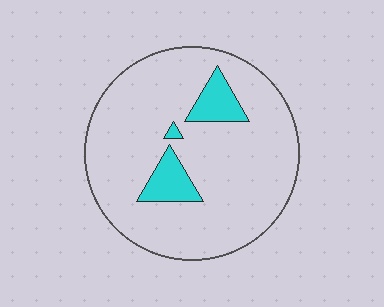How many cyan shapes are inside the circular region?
3.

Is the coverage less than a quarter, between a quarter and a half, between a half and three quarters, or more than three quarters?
Less than a quarter.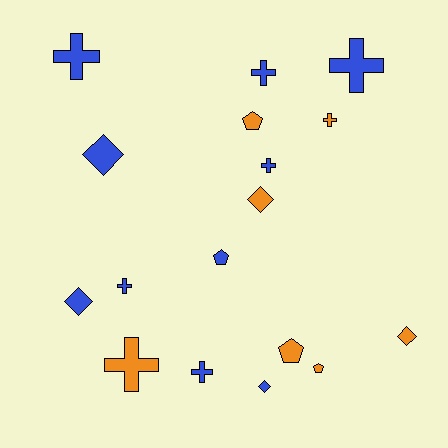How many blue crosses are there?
There are 6 blue crosses.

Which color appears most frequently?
Blue, with 10 objects.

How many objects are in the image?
There are 17 objects.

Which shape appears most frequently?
Cross, with 8 objects.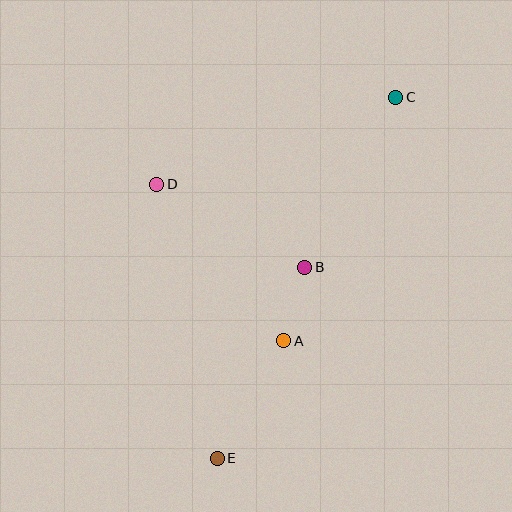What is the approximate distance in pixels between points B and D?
The distance between B and D is approximately 169 pixels.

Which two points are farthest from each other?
Points C and E are farthest from each other.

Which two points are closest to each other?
Points A and B are closest to each other.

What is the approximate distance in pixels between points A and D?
The distance between A and D is approximately 201 pixels.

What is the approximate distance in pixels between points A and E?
The distance between A and E is approximately 135 pixels.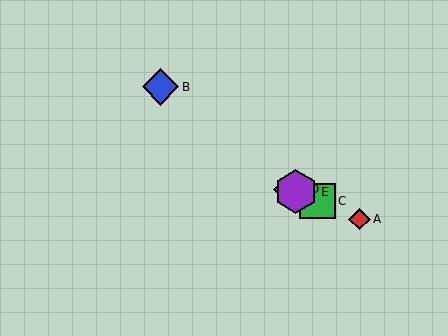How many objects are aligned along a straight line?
4 objects (A, C, D, E) are aligned along a straight line.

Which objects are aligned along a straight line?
Objects A, C, D, E are aligned along a straight line.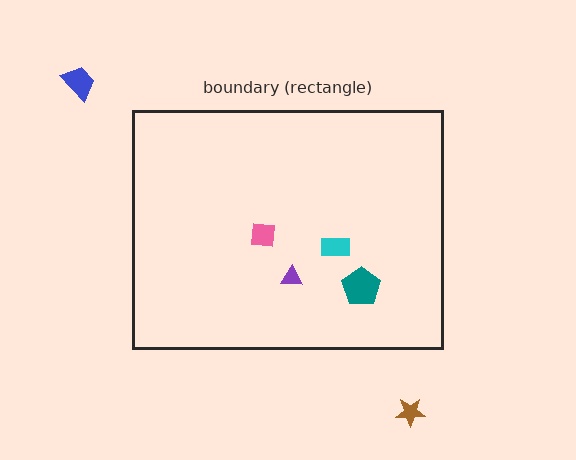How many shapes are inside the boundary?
4 inside, 2 outside.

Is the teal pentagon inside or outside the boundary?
Inside.